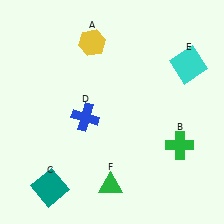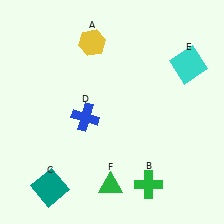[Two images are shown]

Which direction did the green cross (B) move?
The green cross (B) moved down.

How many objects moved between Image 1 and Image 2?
1 object moved between the two images.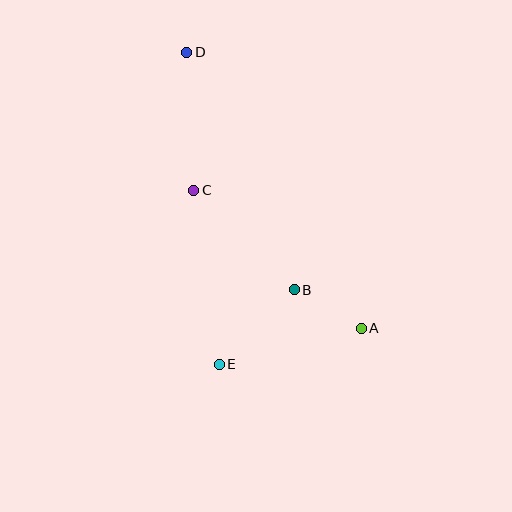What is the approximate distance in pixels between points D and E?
The distance between D and E is approximately 313 pixels.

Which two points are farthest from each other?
Points A and D are farthest from each other.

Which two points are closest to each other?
Points A and B are closest to each other.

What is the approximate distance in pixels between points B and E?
The distance between B and E is approximately 106 pixels.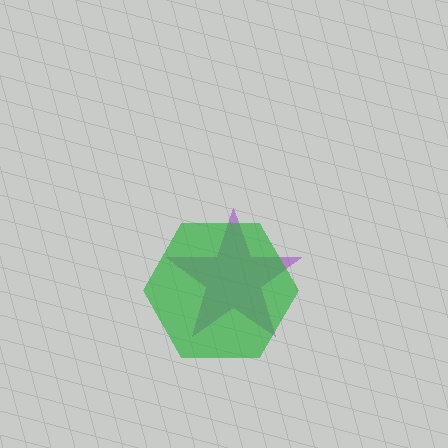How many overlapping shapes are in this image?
There are 2 overlapping shapes in the image.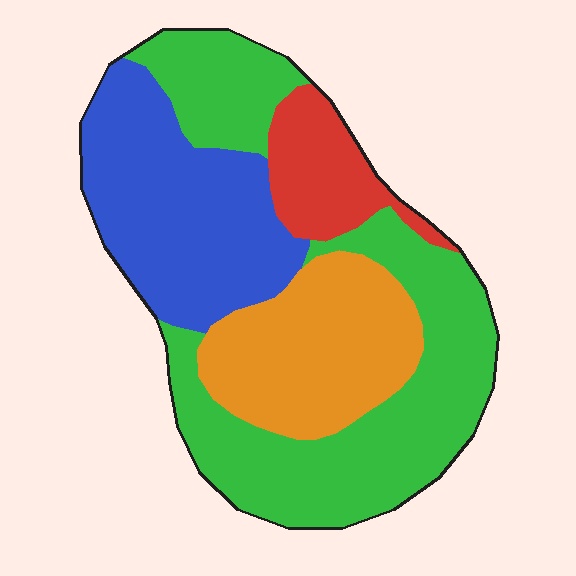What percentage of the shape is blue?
Blue covers around 25% of the shape.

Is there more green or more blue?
Green.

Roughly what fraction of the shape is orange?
Orange covers roughly 20% of the shape.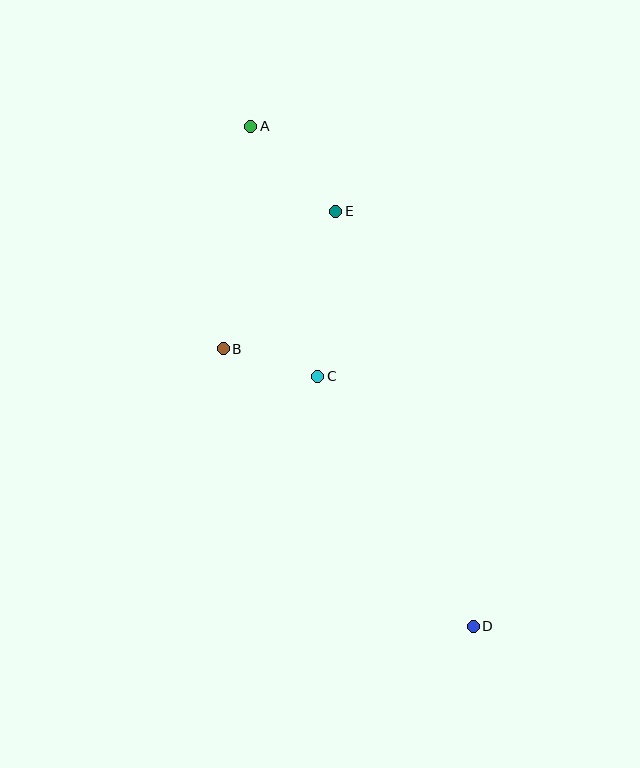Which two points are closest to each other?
Points B and C are closest to each other.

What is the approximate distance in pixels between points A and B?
The distance between A and B is approximately 225 pixels.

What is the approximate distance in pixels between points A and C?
The distance between A and C is approximately 259 pixels.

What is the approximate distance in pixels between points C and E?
The distance between C and E is approximately 166 pixels.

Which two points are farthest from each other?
Points A and D are farthest from each other.